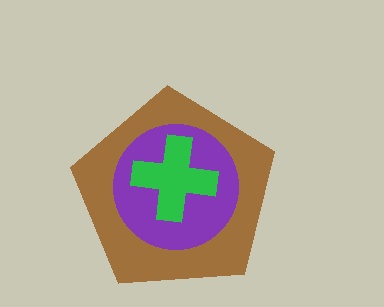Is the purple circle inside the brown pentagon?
Yes.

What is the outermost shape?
The brown pentagon.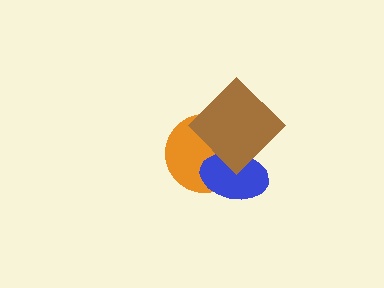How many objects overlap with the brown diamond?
2 objects overlap with the brown diamond.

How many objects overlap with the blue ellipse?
2 objects overlap with the blue ellipse.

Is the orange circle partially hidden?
Yes, it is partially covered by another shape.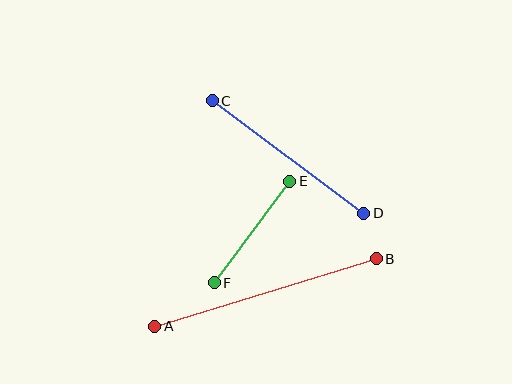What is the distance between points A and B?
The distance is approximately 232 pixels.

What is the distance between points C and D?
The distance is approximately 188 pixels.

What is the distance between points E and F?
The distance is approximately 127 pixels.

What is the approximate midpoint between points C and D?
The midpoint is at approximately (288, 157) pixels.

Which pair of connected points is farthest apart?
Points A and B are farthest apart.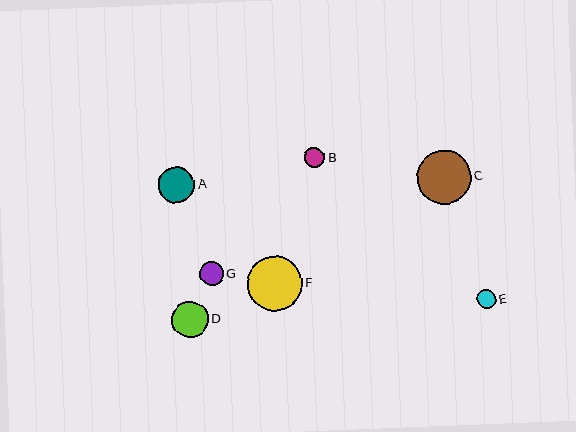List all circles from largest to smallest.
From largest to smallest: F, C, A, D, G, B, E.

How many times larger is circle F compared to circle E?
Circle F is approximately 2.9 times the size of circle E.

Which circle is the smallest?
Circle E is the smallest with a size of approximately 19 pixels.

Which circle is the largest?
Circle F is the largest with a size of approximately 54 pixels.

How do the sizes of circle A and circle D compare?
Circle A and circle D are approximately the same size.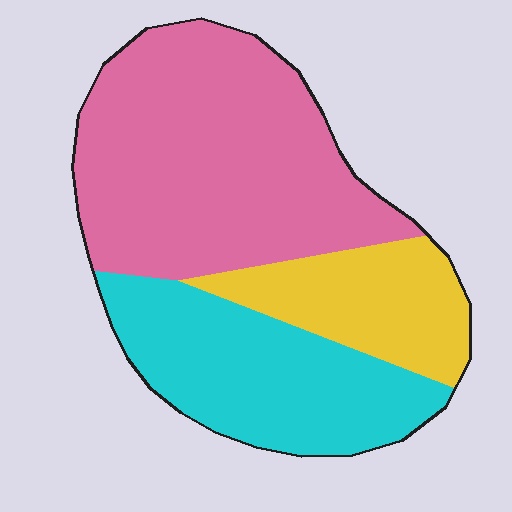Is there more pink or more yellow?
Pink.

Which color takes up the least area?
Yellow, at roughly 20%.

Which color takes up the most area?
Pink, at roughly 50%.